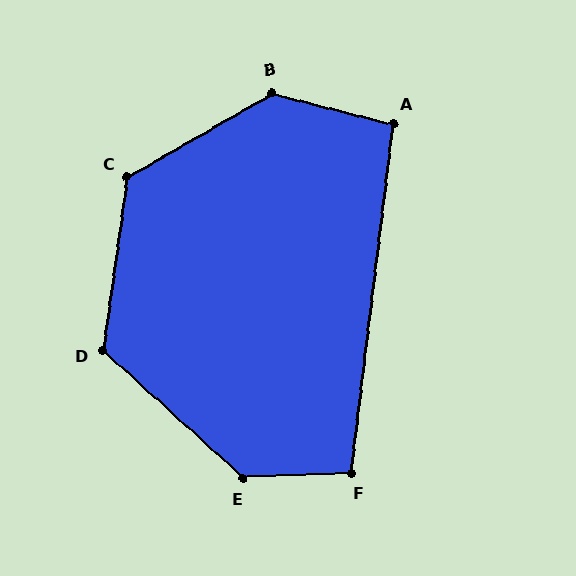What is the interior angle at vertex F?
Approximately 100 degrees (obtuse).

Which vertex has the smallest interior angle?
A, at approximately 97 degrees.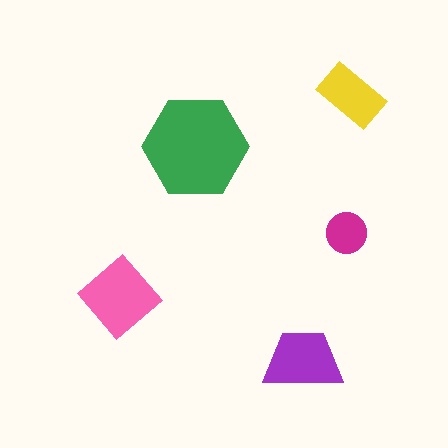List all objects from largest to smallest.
The green hexagon, the pink diamond, the purple trapezoid, the yellow rectangle, the magenta circle.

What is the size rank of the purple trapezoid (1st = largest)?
3rd.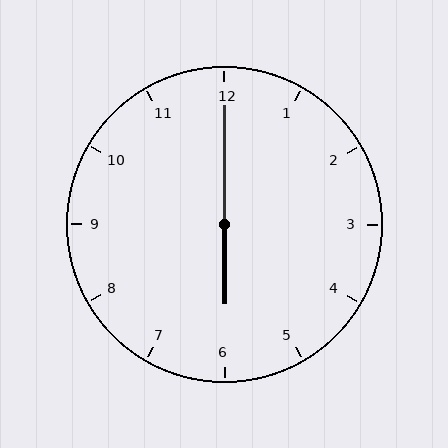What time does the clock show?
6:00.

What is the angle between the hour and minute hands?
Approximately 180 degrees.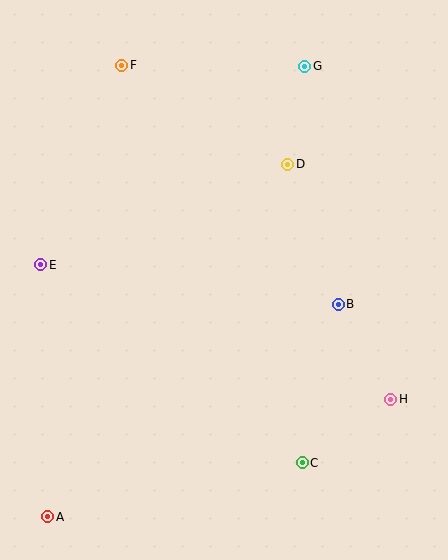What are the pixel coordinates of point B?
Point B is at (338, 304).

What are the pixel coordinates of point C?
Point C is at (302, 463).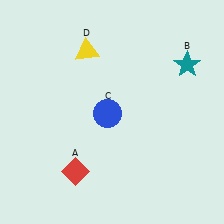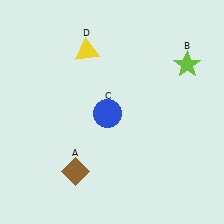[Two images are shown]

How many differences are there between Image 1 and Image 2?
There are 2 differences between the two images.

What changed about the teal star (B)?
In Image 1, B is teal. In Image 2, it changed to lime.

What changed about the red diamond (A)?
In Image 1, A is red. In Image 2, it changed to brown.